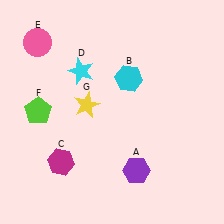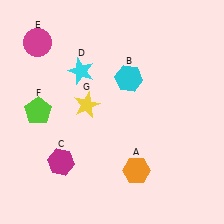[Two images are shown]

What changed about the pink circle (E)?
In Image 1, E is pink. In Image 2, it changed to magenta.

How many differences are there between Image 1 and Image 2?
There are 2 differences between the two images.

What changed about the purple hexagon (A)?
In Image 1, A is purple. In Image 2, it changed to orange.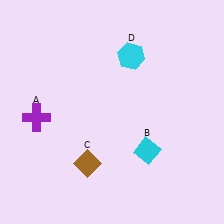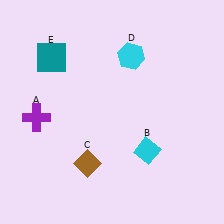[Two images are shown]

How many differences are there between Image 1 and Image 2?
There is 1 difference between the two images.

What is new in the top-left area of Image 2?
A teal square (E) was added in the top-left area of Image 2.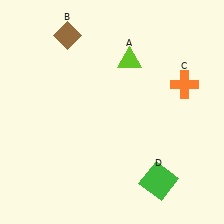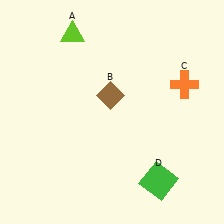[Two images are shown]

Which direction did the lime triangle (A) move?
The lime triangle (A) moved left.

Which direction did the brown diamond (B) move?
The brown diamond (B) moved down.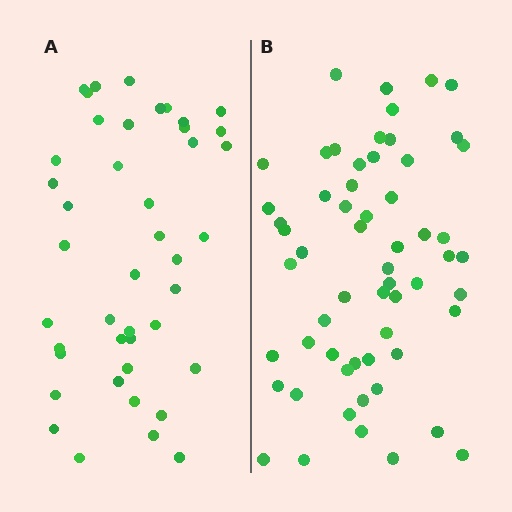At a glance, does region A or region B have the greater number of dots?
Region B (the right region) has more dots.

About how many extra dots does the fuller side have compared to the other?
Region B has approximately 15 more dots than region A.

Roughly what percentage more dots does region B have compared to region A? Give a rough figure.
About 35% more.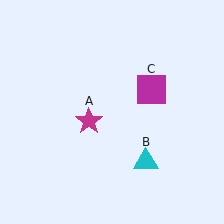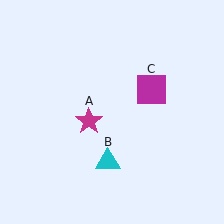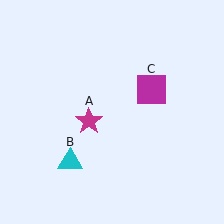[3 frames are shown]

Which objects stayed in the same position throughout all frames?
Magenta star (object A) and magenta square (object C) remained stationary.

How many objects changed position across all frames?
1 object changed position: cyan triangle (object B).